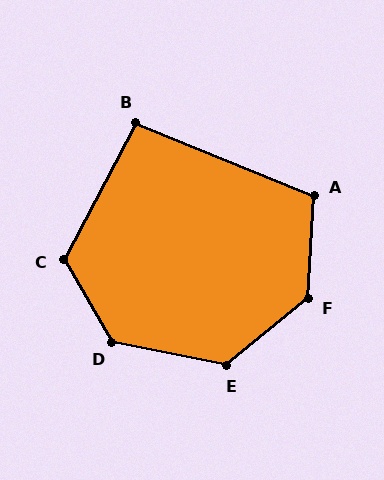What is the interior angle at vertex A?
Approximately 109 degrees (obtuse).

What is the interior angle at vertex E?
Approximately 129 degrees (obtuse).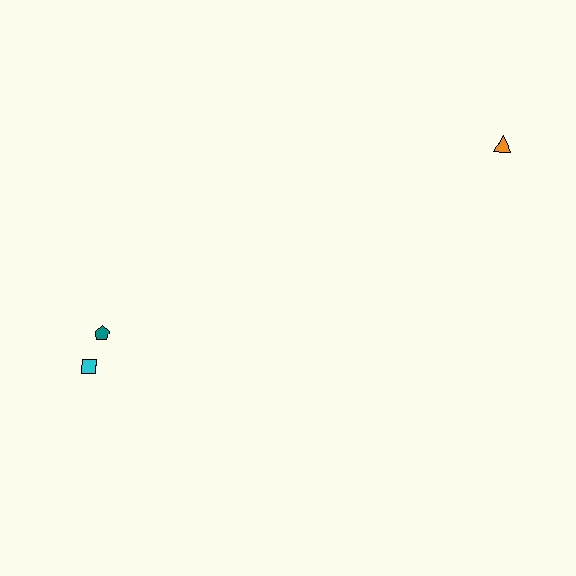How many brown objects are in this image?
There are no brown objects.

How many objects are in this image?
There are 3 objects.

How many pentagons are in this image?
There is 1 pentagon.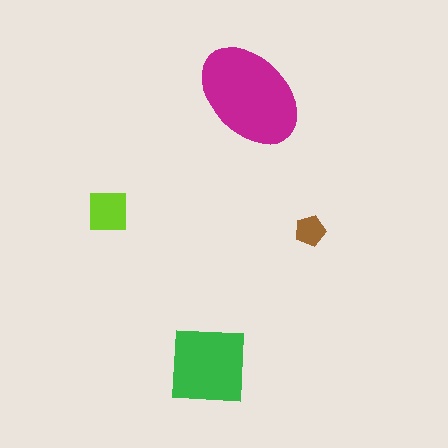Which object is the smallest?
The brown pentagon.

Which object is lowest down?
The green square is bottommost.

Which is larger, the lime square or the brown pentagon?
The lime square.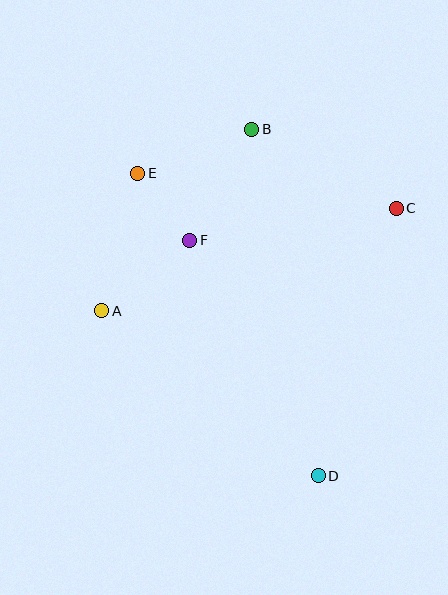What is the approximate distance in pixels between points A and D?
The distance between A and D is approximately 272 pixels.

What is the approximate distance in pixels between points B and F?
The distance between B and F is approximately 127 pixels.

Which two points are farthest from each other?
Points B and D are farthest from each other.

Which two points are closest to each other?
Points E and F are closest to each other.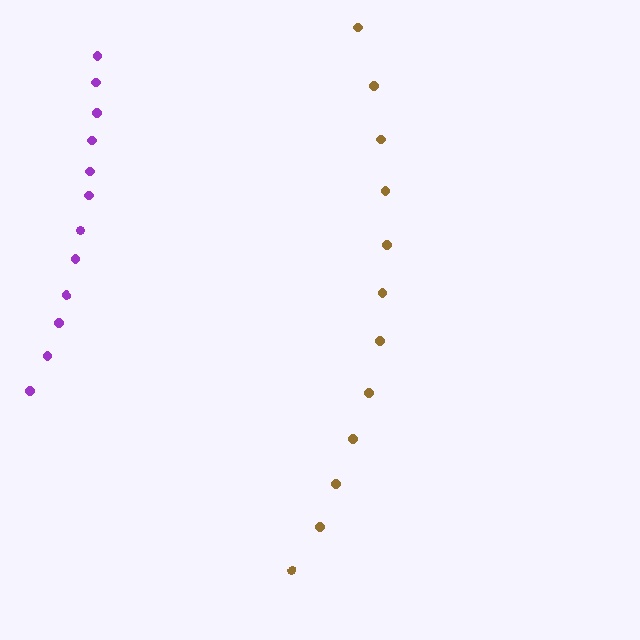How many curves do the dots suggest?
There are 2 distinct paths.